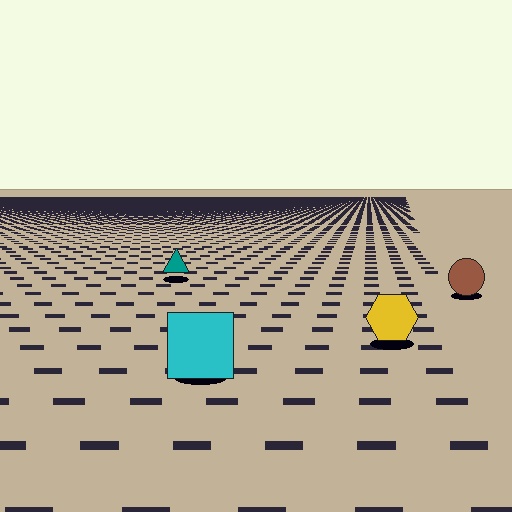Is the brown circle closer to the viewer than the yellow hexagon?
No. The yellow hexagon is closer — you can tell from the texture gradient: the ground texture is coarser near it.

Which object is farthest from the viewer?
The teal triangle is farthest from the viewer. It appears smaller and the ground texture around it is denser.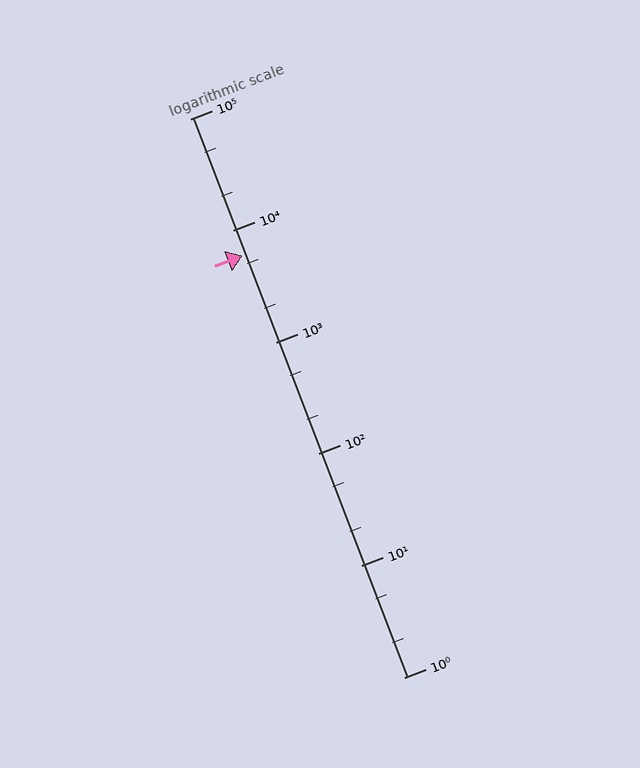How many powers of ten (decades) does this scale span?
The scale spans 5 decades, from 1 to 100000.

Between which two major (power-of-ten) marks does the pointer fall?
The pointer is between 1000 and 10000.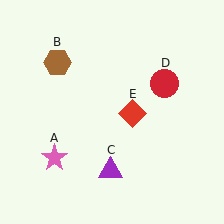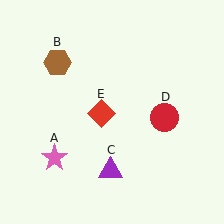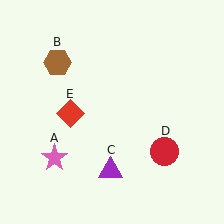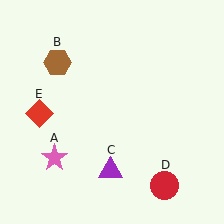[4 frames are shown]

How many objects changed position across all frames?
2 objects changed position: red circle (object D), red diamond (object E).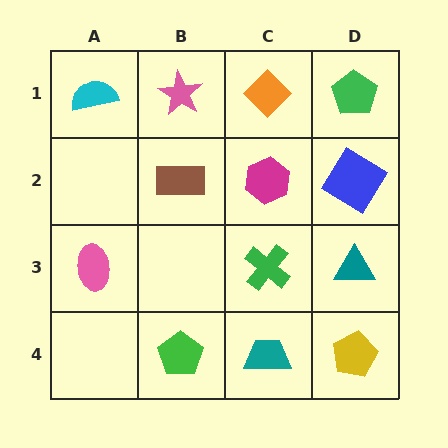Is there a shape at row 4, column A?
No, that cell is empty.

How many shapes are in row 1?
4 shapes.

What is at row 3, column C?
A green cross.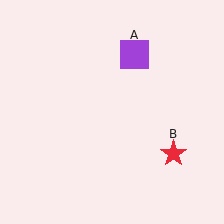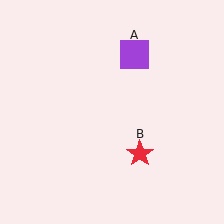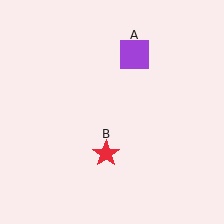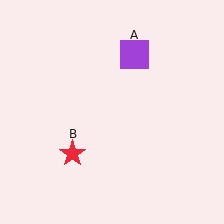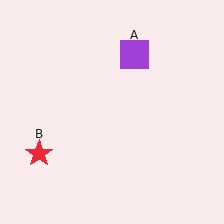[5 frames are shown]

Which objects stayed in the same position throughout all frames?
Purple square (object A) remained stationary.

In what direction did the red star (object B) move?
The red star (object B) moved left.